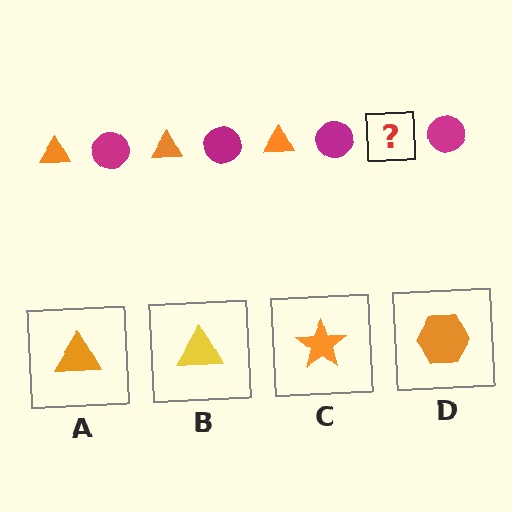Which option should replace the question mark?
Option A.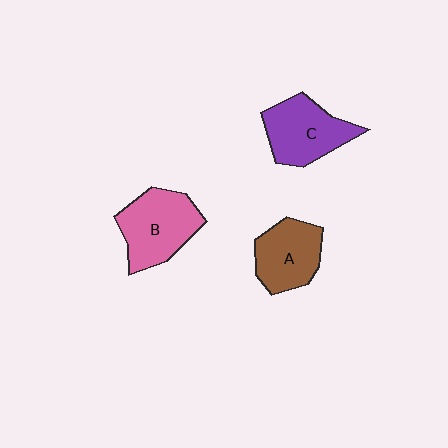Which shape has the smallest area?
Shape A (brown).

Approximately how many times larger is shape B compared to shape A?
Approximately 1.2 times.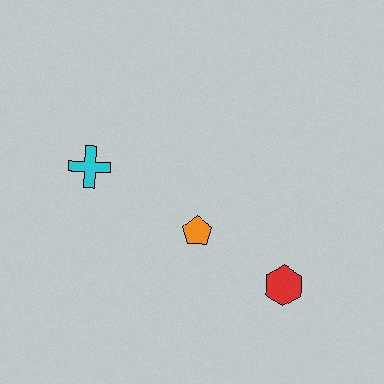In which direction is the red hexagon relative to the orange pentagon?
The red hexagon is to the right of the orange pentagon.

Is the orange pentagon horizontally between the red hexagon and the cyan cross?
Yes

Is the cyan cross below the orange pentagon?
No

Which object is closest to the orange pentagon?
The red hexagon is closest to the orange pentagon.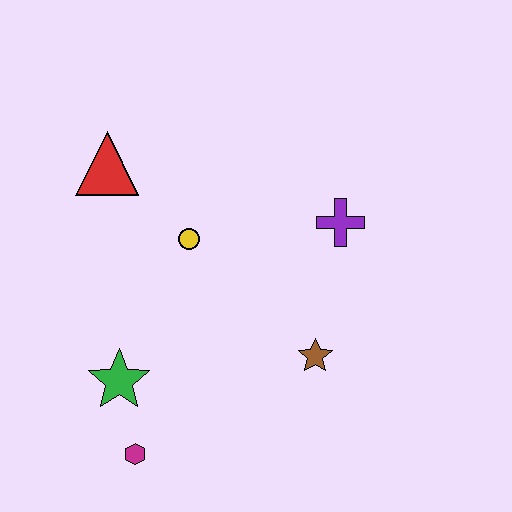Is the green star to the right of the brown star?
No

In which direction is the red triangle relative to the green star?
The red triangle is above the green star.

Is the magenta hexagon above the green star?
No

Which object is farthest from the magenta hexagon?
The purple cross is farthest from the magenta hexagon.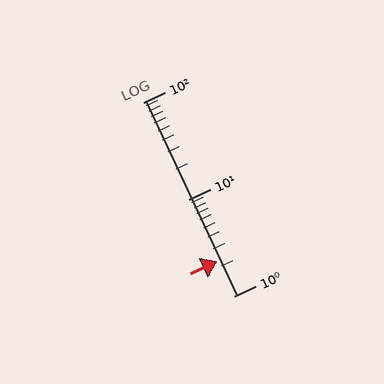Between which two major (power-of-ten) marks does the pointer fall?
The pointer is between 1 and 10.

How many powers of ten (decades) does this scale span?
The scale spans 2 decades, from 1 to 100.